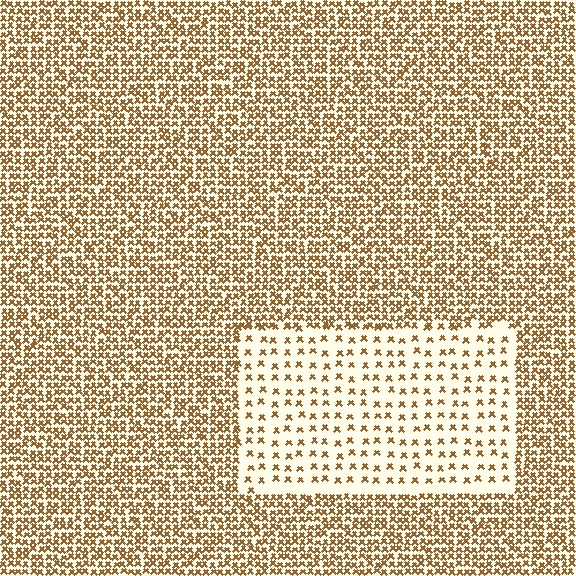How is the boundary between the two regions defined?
The boundary is defined by a change in element density (approximately 2.9x ratio). All elements are the same color, size, and shape.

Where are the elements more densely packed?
The elements are more densely packed outside the rectangle boundary.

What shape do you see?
I see a rectangle.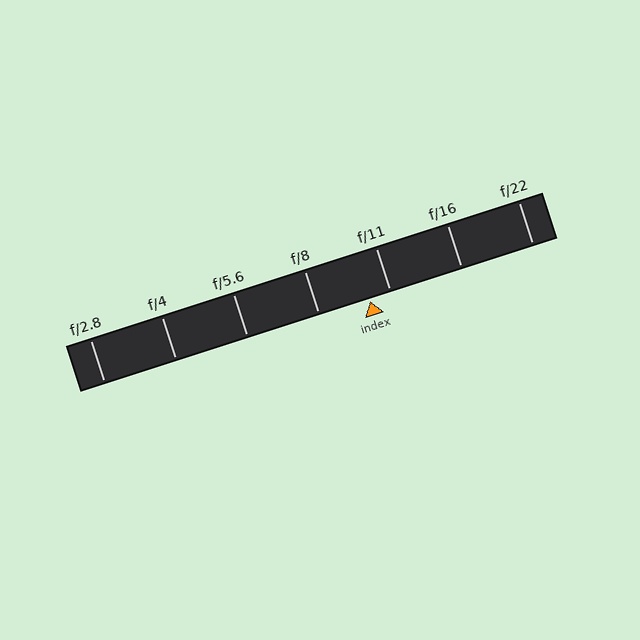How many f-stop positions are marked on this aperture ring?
There are 7 f-stop positions marked.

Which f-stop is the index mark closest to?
The index mark is closest to f/11.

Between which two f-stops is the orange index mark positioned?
The index mark is between f/8 and f/11.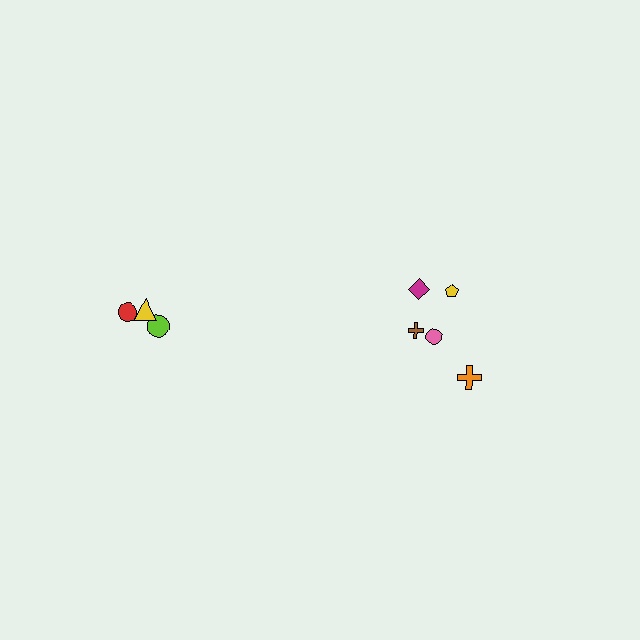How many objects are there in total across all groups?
There are 8 objects.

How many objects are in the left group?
There are 3 objects.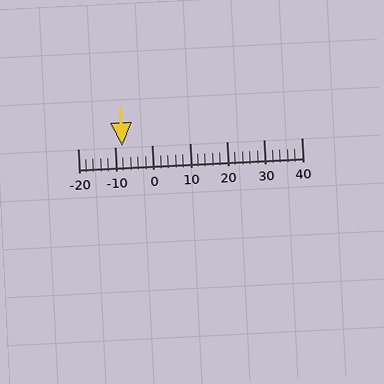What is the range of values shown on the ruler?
The ruler shows values from -20 to 40.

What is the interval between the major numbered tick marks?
The major tick marks are spaced 10 units apart.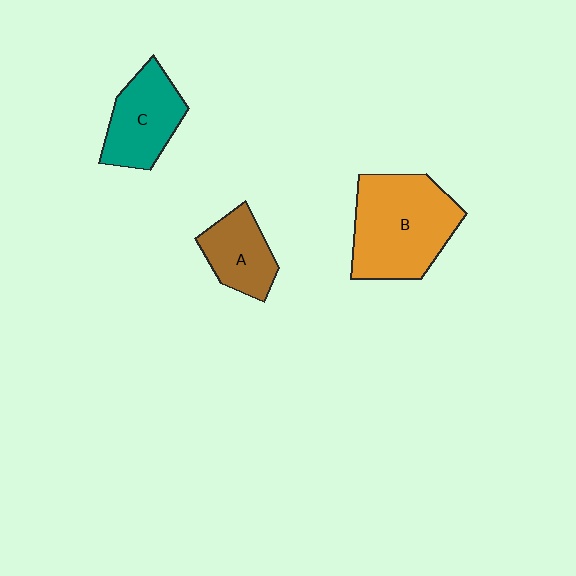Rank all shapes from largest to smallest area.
From largest to smallest: B (orange), C (teal), A (brown).